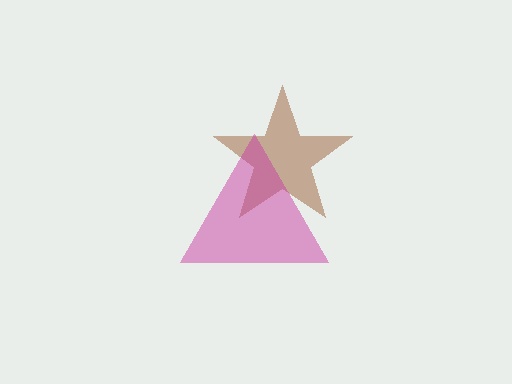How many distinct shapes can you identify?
There are 2 distinct shapes: a brown star, a magenta triangle.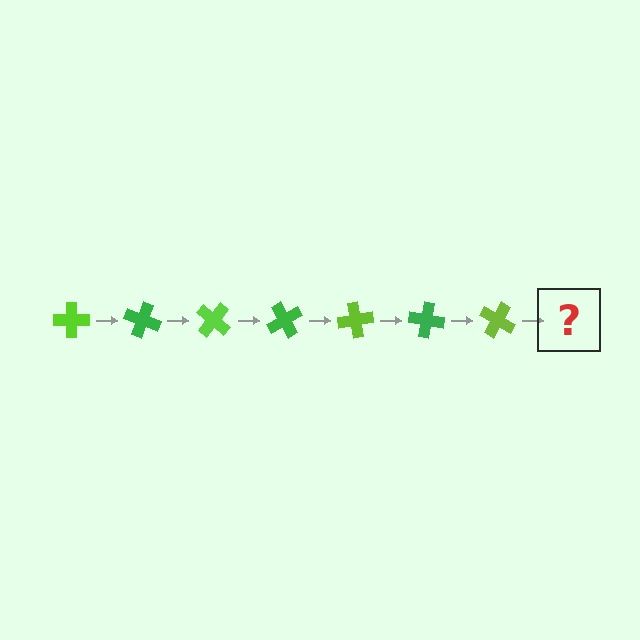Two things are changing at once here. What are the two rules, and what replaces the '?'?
The two rules are that it rotates 20 degrees each step and the color cycles through lime and green. The '?' should be a green cross, rotated 140 degrees from the start.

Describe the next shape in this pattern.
It should be a green cross, rotated 140 degrees from the start.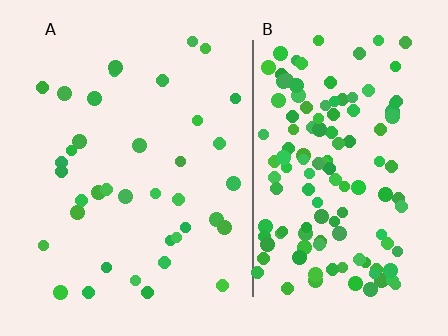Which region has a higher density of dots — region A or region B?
B (the right).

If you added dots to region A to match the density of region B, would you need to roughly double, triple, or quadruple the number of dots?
Approximately quadruple.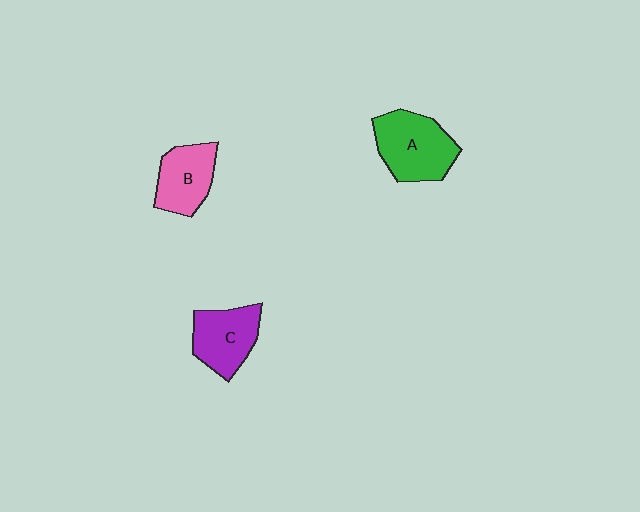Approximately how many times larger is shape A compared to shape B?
Approximately 1.3 times.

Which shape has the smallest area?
Shape B (pink).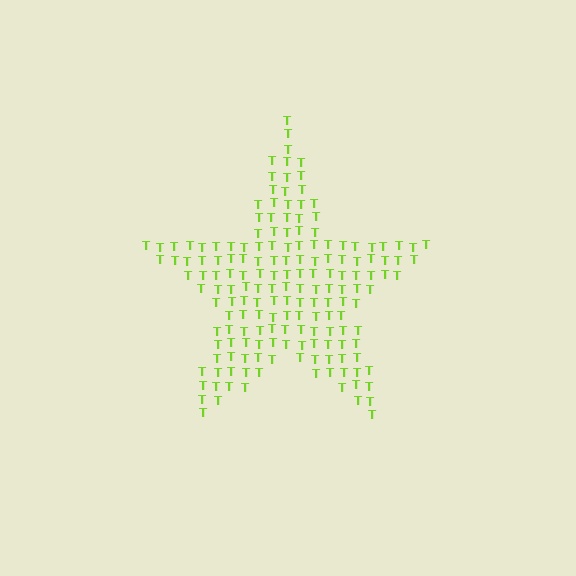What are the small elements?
The small elements are letter T's.